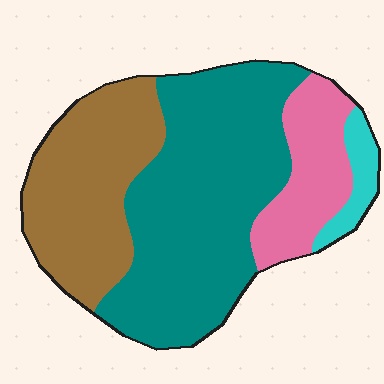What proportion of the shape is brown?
Brown takes up between a quarter and a half of the shape.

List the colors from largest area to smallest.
From largest to smallest: teal, brown, pink, cyan.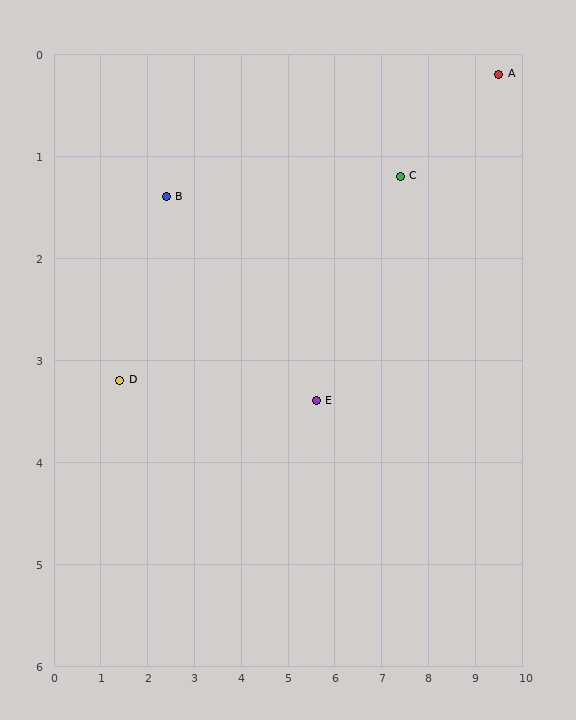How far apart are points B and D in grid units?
Points B and D are about 2.1 grid units apart.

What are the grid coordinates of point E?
Point E is at approximately (5.6, 3.4).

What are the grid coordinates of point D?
Point D is at approximately (1.4, 3.2).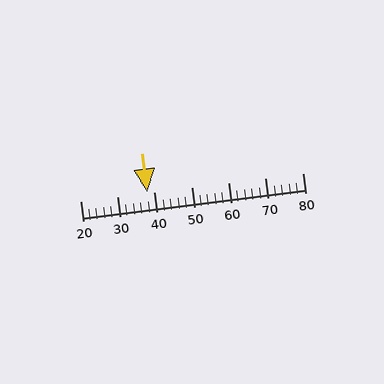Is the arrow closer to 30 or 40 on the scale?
The arrow is closer to 40.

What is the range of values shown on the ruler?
The ruler shows values from 20 to 80.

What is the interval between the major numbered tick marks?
The major tick marks are spaced 10 units apart.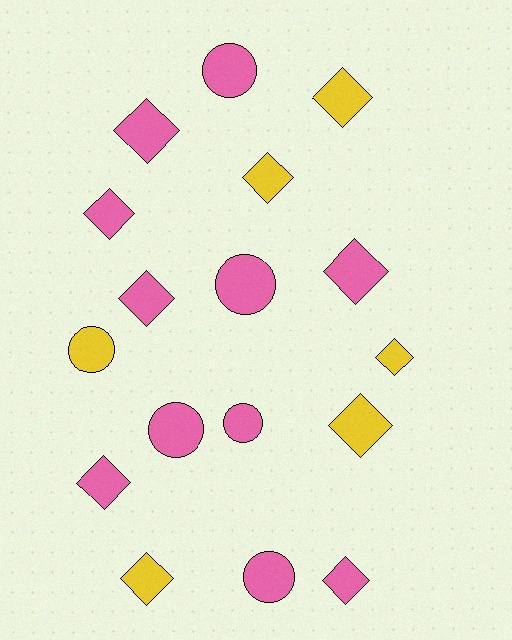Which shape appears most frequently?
Diamond, with 11 objects.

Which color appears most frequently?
Pink, with 11 objects.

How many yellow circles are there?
There is 1 yellow circle.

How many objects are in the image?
There are 17 objects.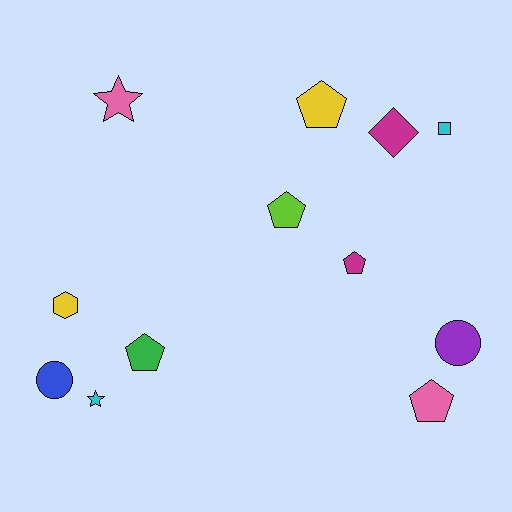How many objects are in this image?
There are 12 objects.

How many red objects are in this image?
There are no red objects.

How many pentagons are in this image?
There are 5 pentagons.